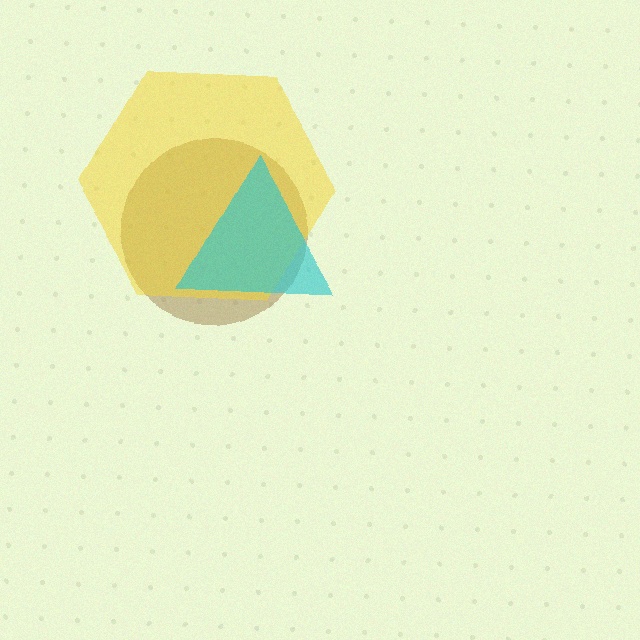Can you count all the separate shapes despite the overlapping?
Yes, there are 3 separate shapes.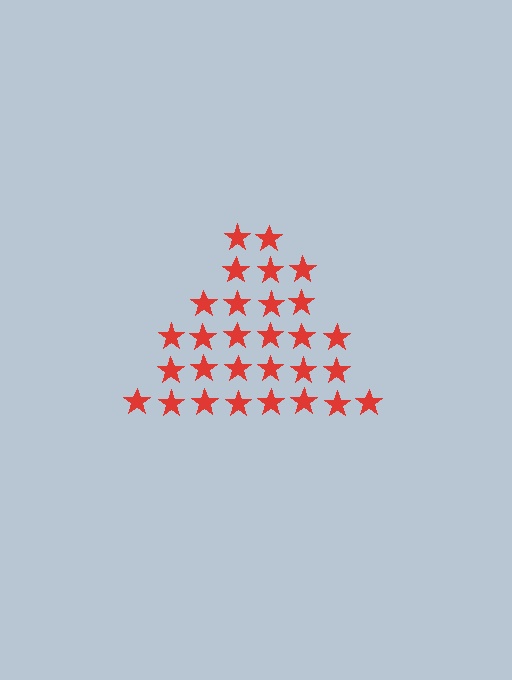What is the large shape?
The large shape is a triangle.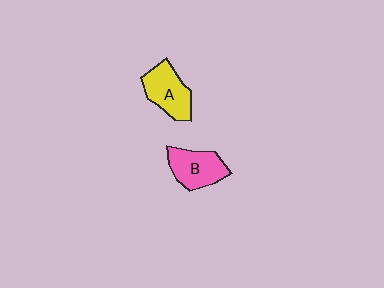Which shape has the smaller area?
Shape B (pink).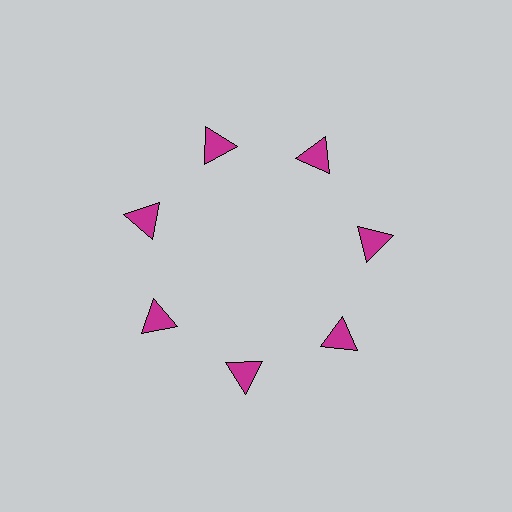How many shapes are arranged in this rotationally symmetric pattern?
There are 7 shapes, arranged in 7 groups of 1.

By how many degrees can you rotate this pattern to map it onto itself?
The pattern maps onto itself every 51 degrees of rotation.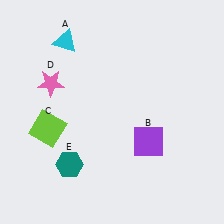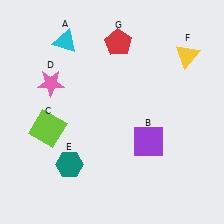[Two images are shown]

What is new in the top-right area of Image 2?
A yellow triangle (F) was added in the top-right area of Image 2.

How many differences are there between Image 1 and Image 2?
There are 2 differences between the two images.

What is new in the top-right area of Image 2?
A red pentagon (G) was added in the top-right area of Image 2.